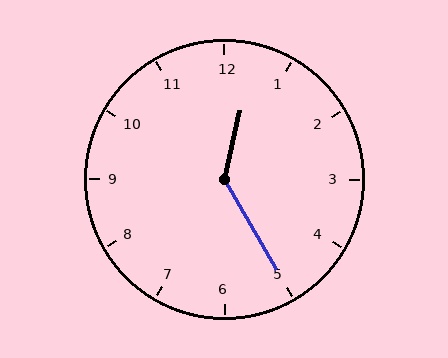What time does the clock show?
12:25.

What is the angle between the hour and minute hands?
Approximately 138 degrees.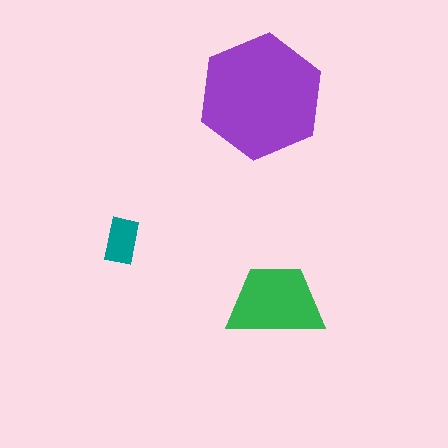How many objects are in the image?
There are 3 objects in the image.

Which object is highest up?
The purple hexagon is topmost.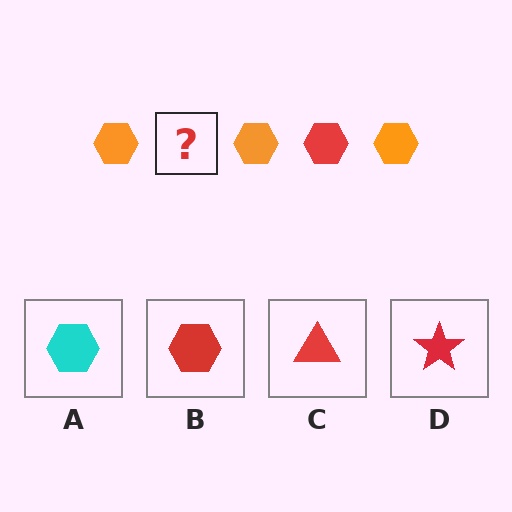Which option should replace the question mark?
Option B.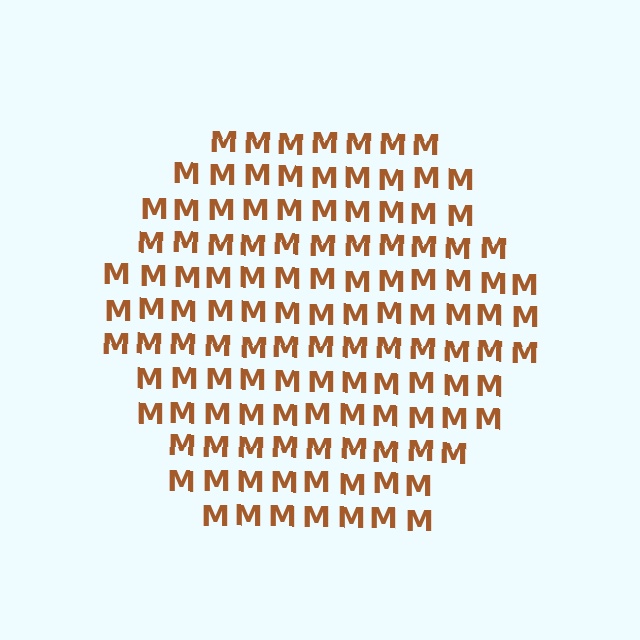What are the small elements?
The small elements are letter M's.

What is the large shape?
The large shape is a hexagon.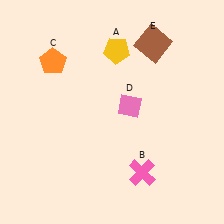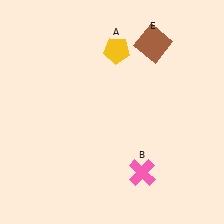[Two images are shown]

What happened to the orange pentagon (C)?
The orange pentagon (C) was removed in Image 2. It was in the top-left area of Image 1.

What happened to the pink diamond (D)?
The pink diamond (D) was removed in Image 2. It was in the top-right area of Image 1.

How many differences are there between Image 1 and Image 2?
There are 2 differences between the two images.